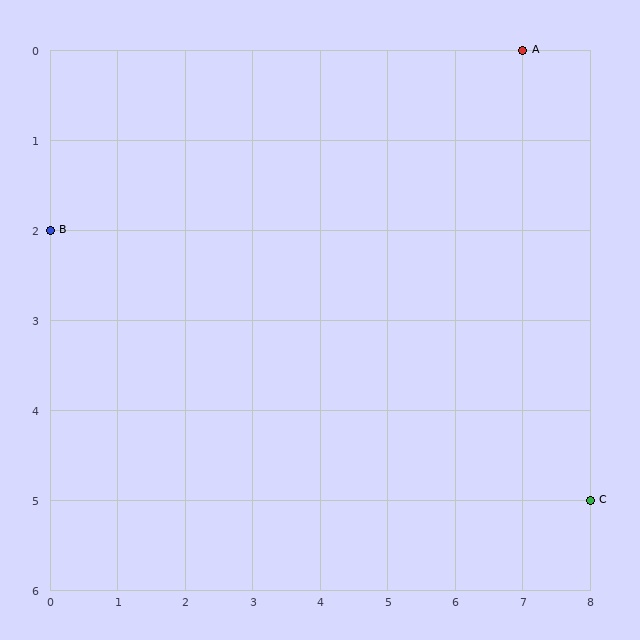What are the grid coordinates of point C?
Point C is at grid coordinates (8, 5).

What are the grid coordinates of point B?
Point B is at grid coordinates (0, 2).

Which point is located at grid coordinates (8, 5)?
Point C is at (8, 5).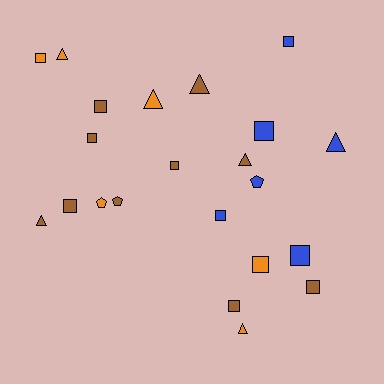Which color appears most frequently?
Brown, with 10 objects.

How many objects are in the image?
There are 22 objects.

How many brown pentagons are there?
There is 1 brown pentagon.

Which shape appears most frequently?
Square, with 12 objects.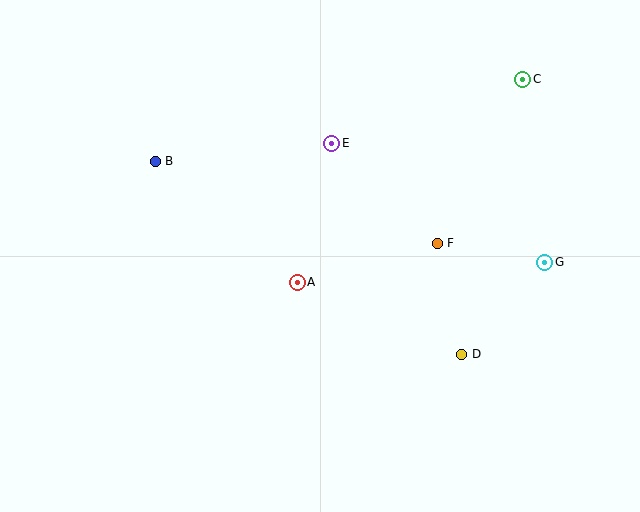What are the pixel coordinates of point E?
Point E is at (332, 143).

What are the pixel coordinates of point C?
Point C is at (523, 79).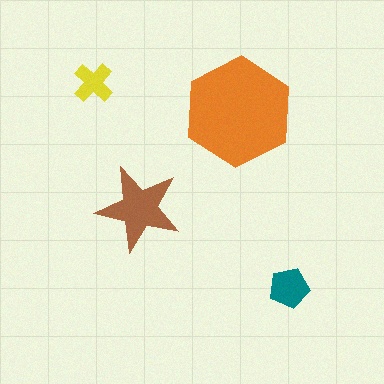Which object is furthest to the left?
The yellow cross is leftmost.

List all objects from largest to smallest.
The orange hexagon, the brown star, the teal pentagon, the yellow cross.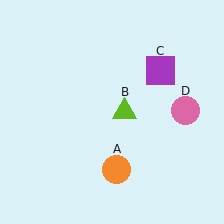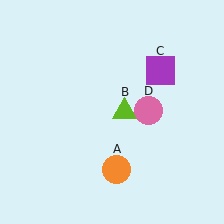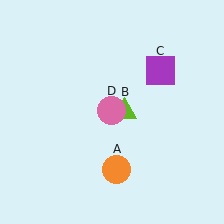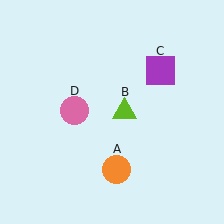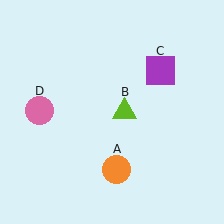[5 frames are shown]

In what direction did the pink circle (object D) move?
The pink circle (object D) moved left.